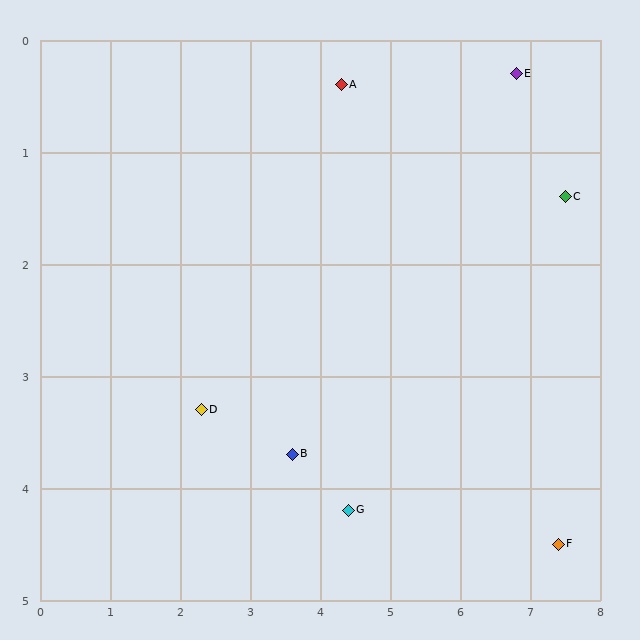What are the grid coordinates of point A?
Point A is at approximately (4.3, 0.4).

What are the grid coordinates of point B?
Point B is at approximately (3.6, 3.7).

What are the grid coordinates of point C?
Point C is at approximately (7.5, 1.4).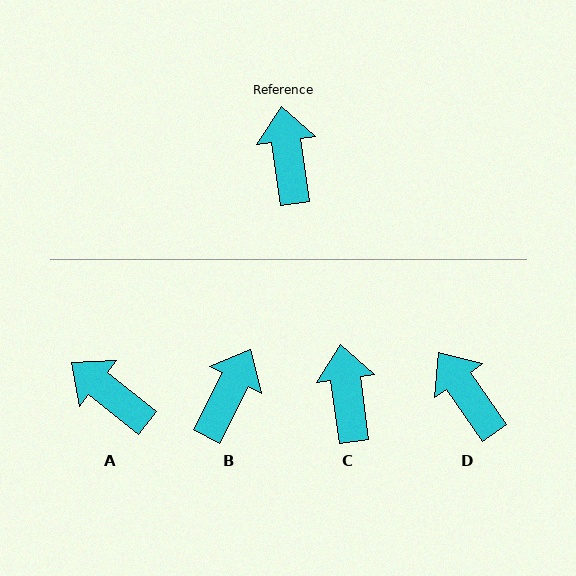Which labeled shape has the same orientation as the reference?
C.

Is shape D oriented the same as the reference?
No, it is off by about 27 degrees.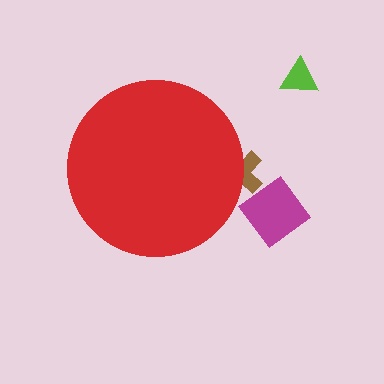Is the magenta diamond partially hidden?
No, the magenta diamond is fully visible.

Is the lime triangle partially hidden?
No, the lime triangle is fully visible.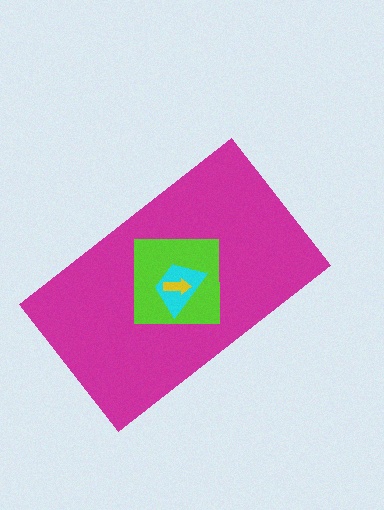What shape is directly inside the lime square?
The cyan trapezoid.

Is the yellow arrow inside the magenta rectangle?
Yes.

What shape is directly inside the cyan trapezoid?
The yellow arrow.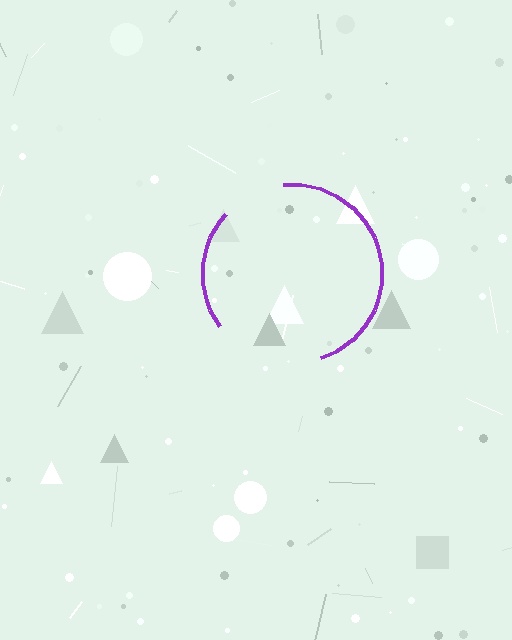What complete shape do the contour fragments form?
The contour fragments form a circle.